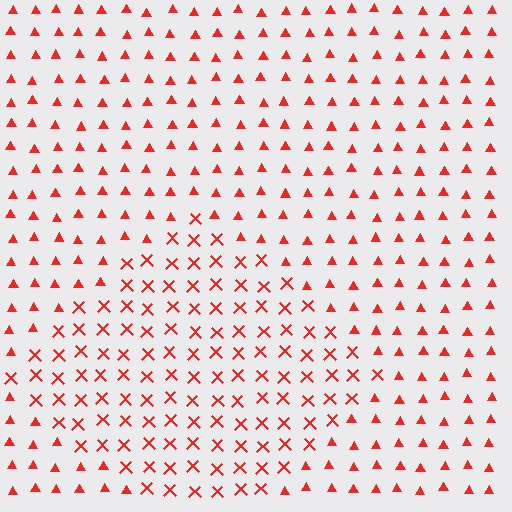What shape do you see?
I see a diamond.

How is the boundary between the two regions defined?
The boundary is defined by a change in element shape: X marks inside vs. triangles outside. All elements share the same color and spacing.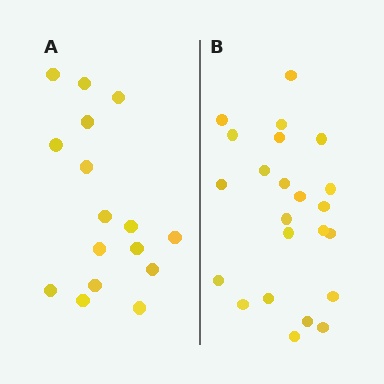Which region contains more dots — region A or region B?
Region B (the right region) has more dots.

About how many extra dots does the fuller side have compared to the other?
Region B has roughly 8 or so more dots than region A.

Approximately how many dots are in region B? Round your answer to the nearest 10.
About 20 dots. (The exact count is 23, which rounds to 20.)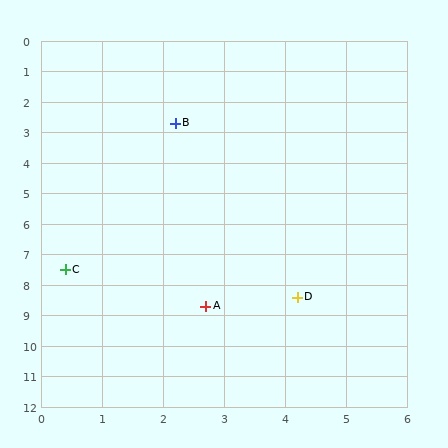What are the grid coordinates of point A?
Point A is at approximately (2.7, 8.7).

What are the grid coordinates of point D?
Point D is at approximately (4.2, 8.4).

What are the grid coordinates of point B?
Point B is at approximately (2.2, 2.7).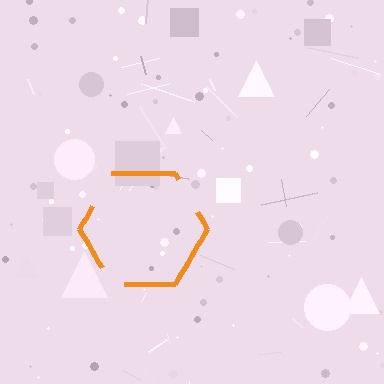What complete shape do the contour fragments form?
The contour fragments form a hexagon.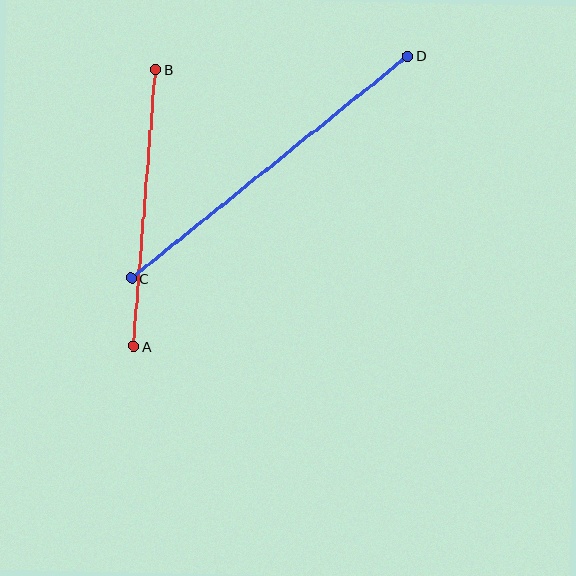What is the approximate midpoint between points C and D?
The midpoint is at approximately (270, 167) pixels.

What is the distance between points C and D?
The distance is approximately 355 pixels.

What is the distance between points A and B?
The distance is approximately 277 pixels.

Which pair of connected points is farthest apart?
Points C and D are farthest apart.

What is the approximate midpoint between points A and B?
The midpoint is at approximately (145, 208) pixels.